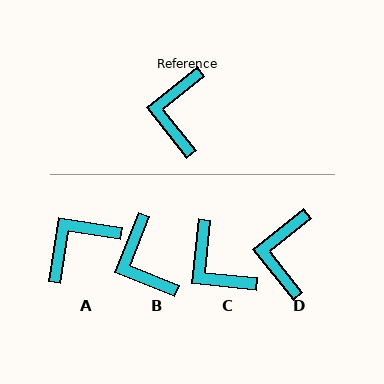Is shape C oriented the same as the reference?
No, it is off by about 46 degrees.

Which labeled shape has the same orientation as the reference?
D.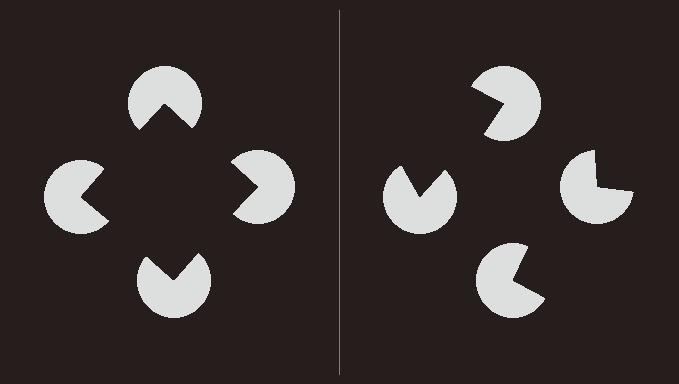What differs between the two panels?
The pac-man discs are positioned identically on both sides; only the wedge orientations differ. On the left they align to a square; on the right they are misaligned.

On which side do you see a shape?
An illusory square appears on the left side. On the right side the wedge cuts are rotated, so no coherent shape forms.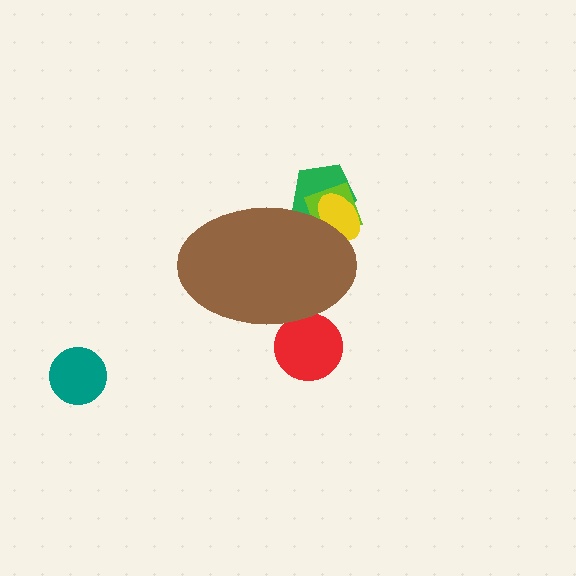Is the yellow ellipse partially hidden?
Yes, the yellow ellipse is partially hidden behind the brown ellipse.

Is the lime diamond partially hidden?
Yes, the lime diamond is partially hidden behind the brown ellipse.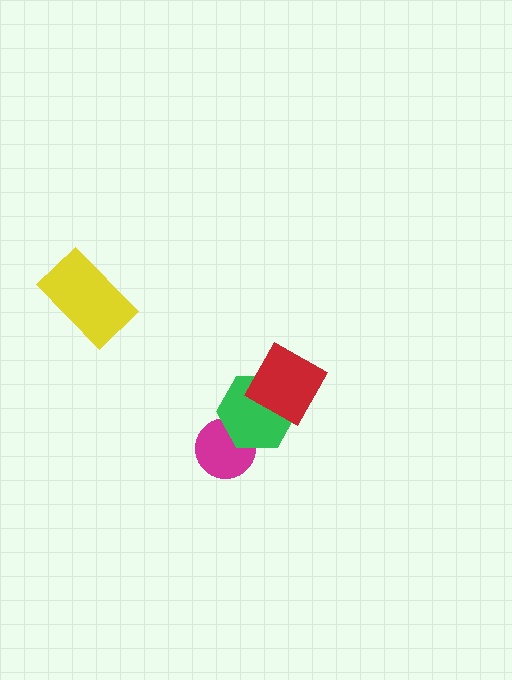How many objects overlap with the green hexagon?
2 objects overlap with the green hexagon.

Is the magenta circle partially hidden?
Yes, it is partially covered by another shape.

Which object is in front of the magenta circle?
The green hexagon is in front of the magenta circle.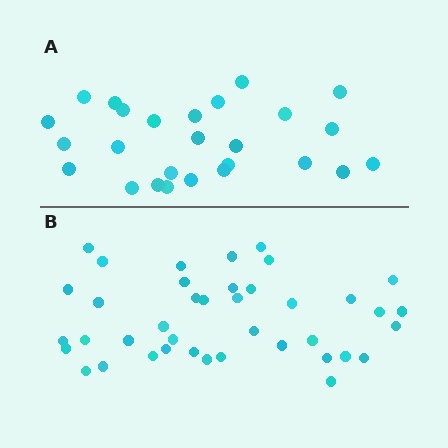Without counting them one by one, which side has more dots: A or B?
Region B (the bottom region) has more dots.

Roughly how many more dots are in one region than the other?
Region B has approximately 15 more dots than region A.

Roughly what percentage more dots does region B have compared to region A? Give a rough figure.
About 55% more.